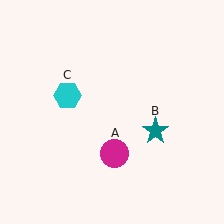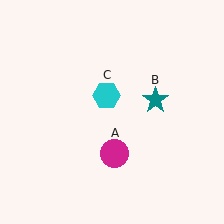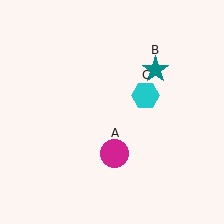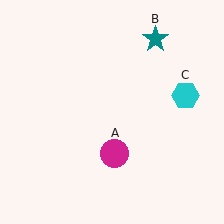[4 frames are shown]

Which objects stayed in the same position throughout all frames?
Magenta circle (object A) remained stationary.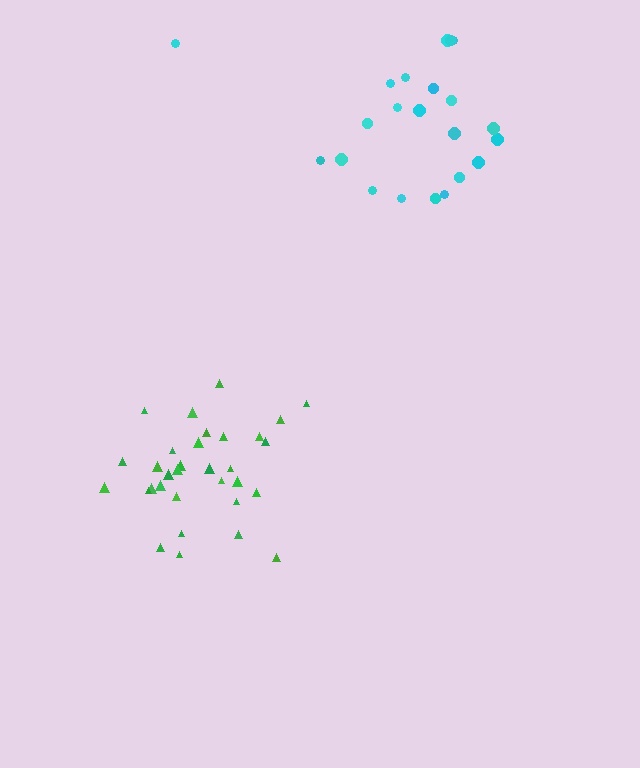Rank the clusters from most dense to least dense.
green, cyan.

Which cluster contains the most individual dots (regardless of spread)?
Green (32).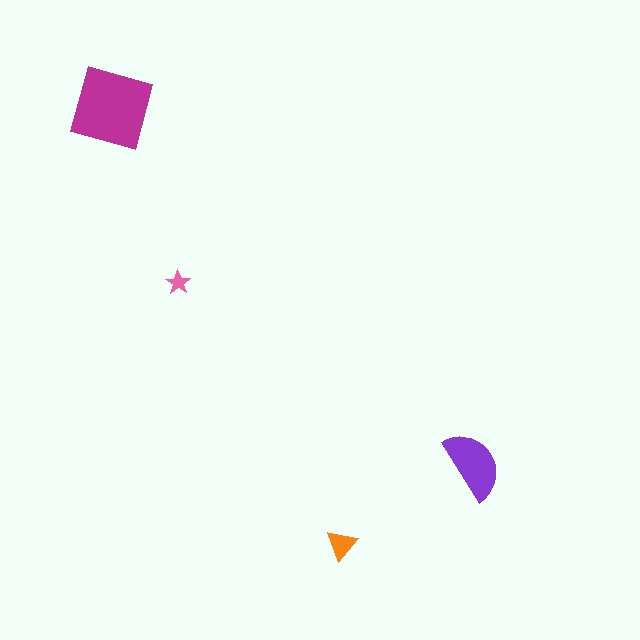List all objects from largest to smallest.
The magenta diamond, the purple semicircle, the orange triangle, the pink star.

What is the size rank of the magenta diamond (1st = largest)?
1st.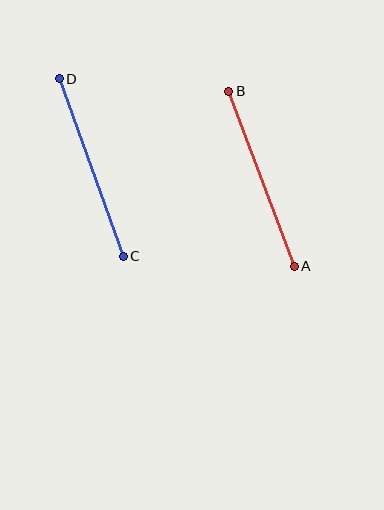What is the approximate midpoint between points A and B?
The midpoint is at approximately (261, 179) pixels.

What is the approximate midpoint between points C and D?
The midpoint is at approximately (91, 168) pixels.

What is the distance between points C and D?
The distance is approximately 189 pixels.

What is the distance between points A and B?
The distance is approximately 187 pixels.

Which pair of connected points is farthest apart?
Points C and D are farthest apart.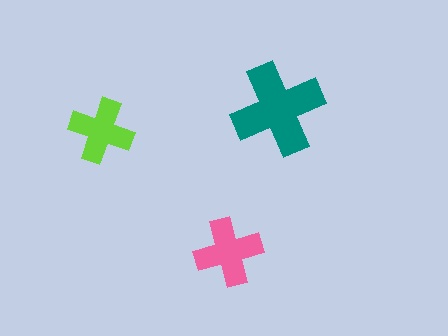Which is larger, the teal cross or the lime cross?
The teal one.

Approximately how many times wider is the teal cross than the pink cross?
About 1.5 times wider.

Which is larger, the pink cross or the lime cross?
The pink one.